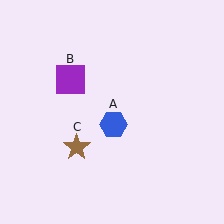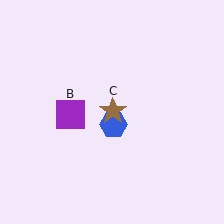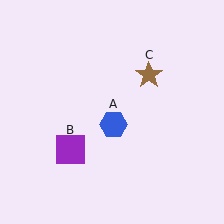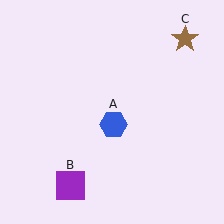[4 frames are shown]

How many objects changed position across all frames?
2 objects changed position: purple square (object B), brown star (object C).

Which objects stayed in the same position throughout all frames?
Blue hexagon (object A) remained stationary.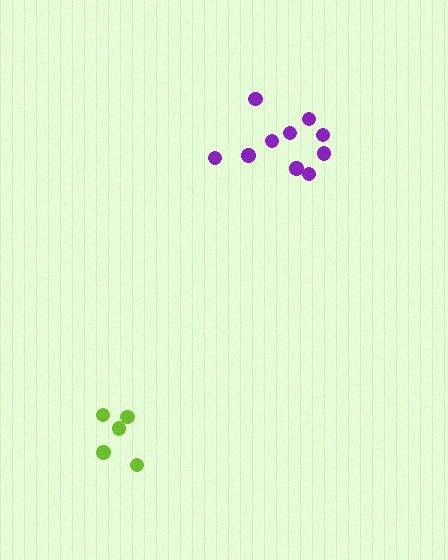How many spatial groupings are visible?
There are 2 spatial groupings.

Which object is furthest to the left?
The lime cluster is leftmost.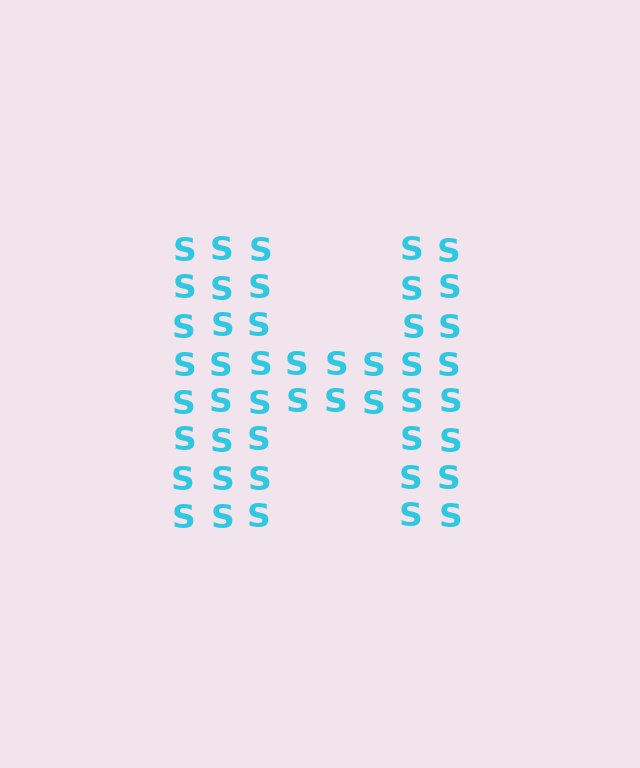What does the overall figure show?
The overall figure shows the letter H.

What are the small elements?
The small elements are letter S's.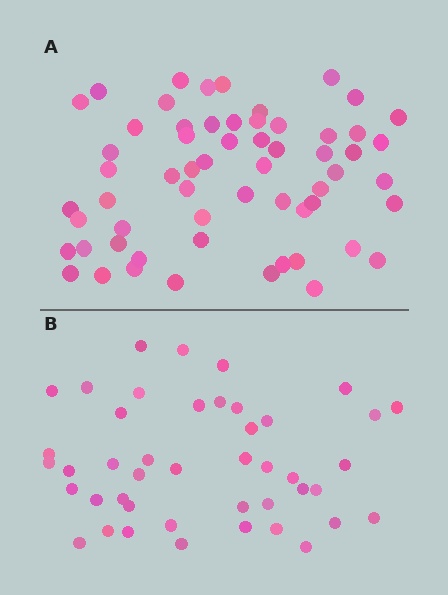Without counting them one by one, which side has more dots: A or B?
Region A (the top region) has more dots.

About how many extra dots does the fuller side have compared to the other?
Region A has approximately 15 more dots than region B.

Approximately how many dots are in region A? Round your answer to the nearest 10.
About 60 dots.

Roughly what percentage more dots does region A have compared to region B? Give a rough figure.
About 35% more.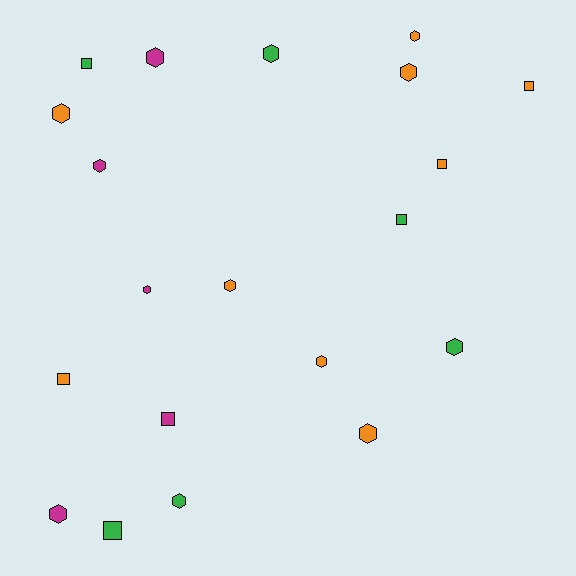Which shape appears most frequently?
Hexagon, with 13 objects.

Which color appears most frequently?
Orange, with 9 objects.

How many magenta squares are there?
There is 1 magenta square.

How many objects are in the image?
There are 20 objects.